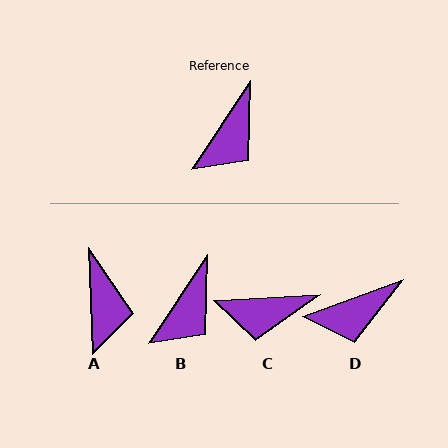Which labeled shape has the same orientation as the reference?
B.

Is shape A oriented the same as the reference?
No, it is off by about 36 degrees.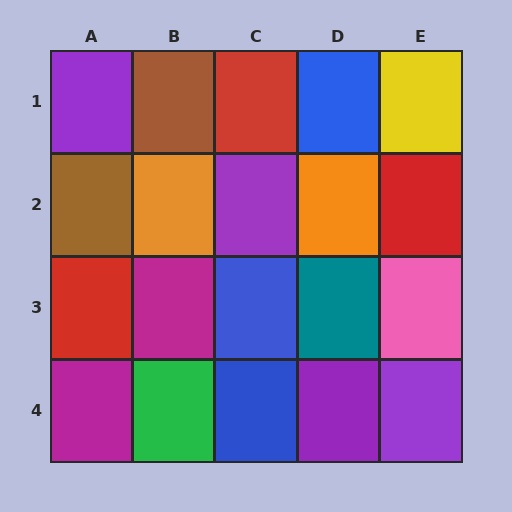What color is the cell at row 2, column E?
Red.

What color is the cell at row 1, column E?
Yellow.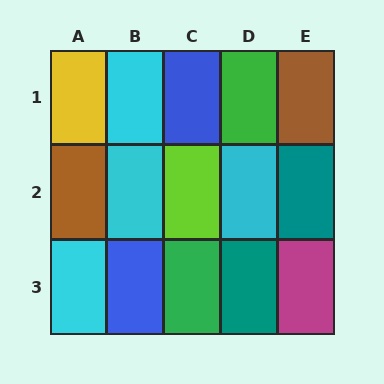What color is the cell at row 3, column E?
Magenta.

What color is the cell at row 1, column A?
Yellow.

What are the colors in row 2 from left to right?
Brown, cyan, lime, cyan, teal.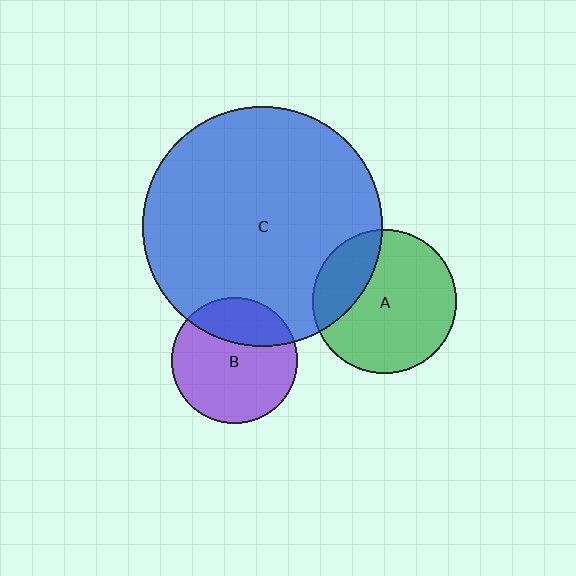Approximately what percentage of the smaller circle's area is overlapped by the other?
Approximately 25%.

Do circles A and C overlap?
Yes.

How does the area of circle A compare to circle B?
Approximately 1.3 times.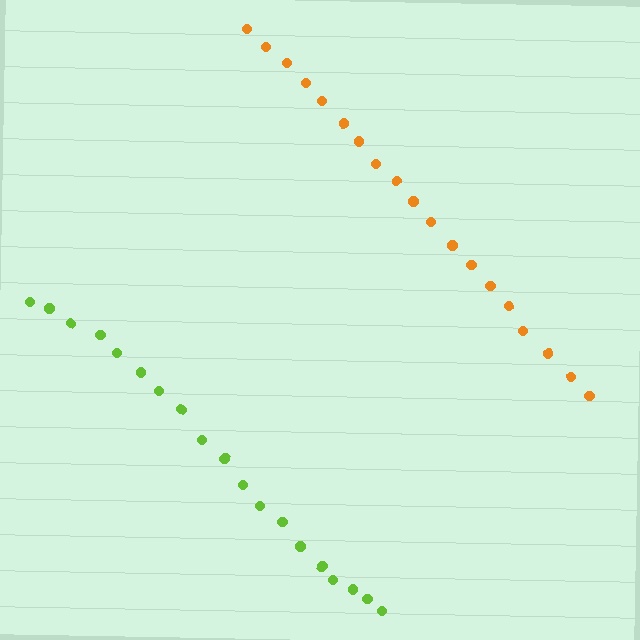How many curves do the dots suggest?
There are 2 distinct paths.